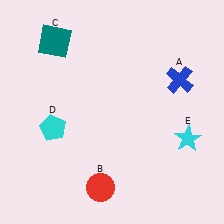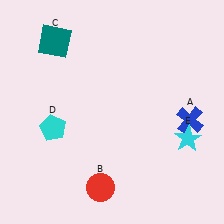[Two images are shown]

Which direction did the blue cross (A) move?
The blue cross (A) moved down.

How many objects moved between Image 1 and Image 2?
1 object moved between the two images.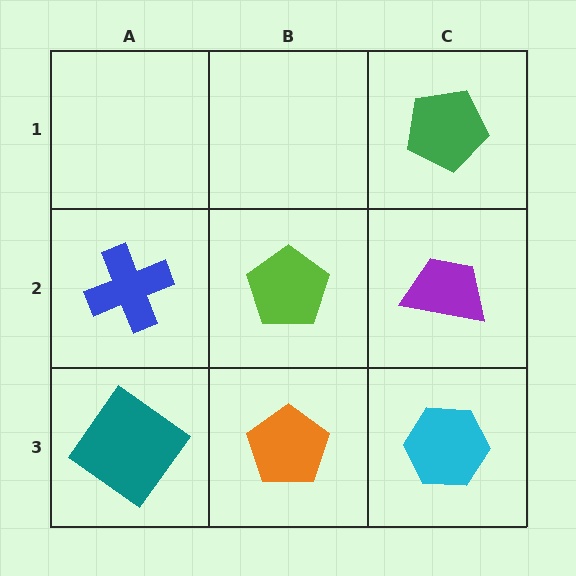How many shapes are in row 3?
3 shapes.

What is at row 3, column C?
A cyan hexagon.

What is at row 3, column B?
An orange pentagon.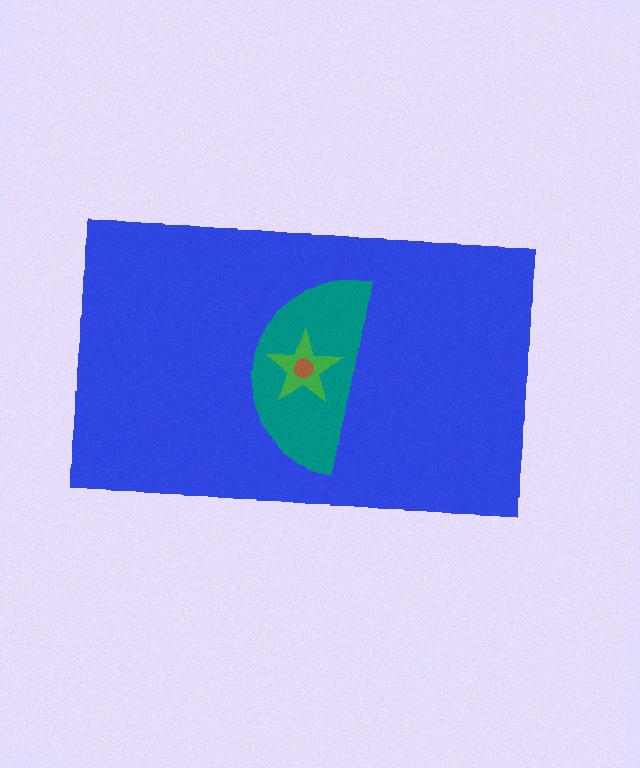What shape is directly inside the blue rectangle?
The teal semicircle.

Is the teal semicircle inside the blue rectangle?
Yes.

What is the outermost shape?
The blue rectangle.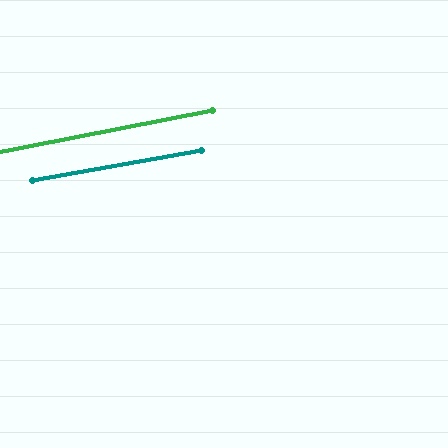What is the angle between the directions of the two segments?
Approximately 1 degree.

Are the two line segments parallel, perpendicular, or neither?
Parallel — their directions differ by only 1.3°.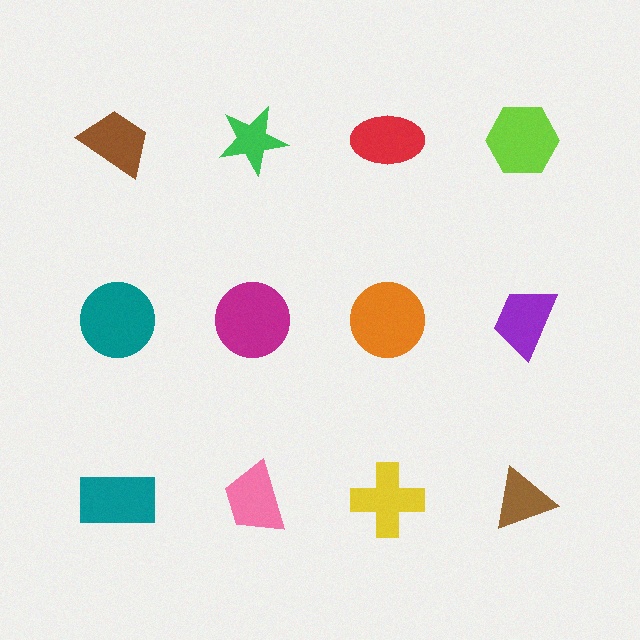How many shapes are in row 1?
4 shapes.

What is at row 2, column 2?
A magenta circle.